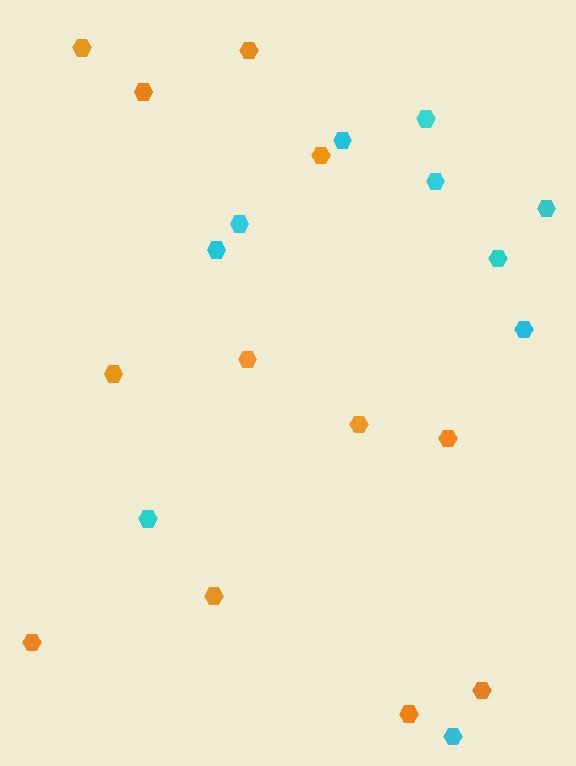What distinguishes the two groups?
There are 2 groups: one group of orange hexagons (12) and one group of cyan hexagons (10).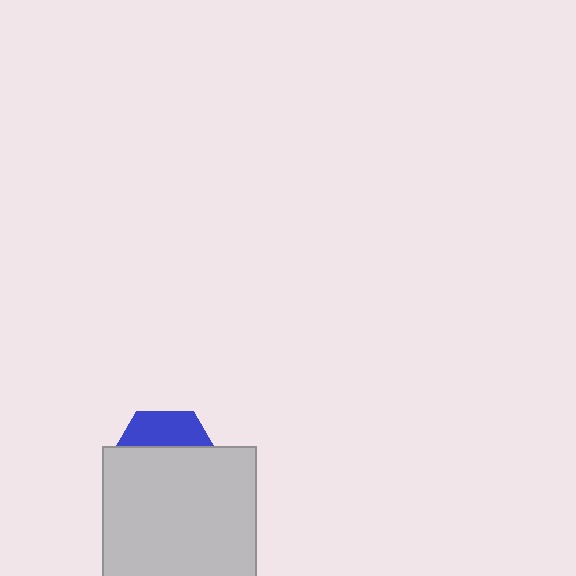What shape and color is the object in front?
The object in front is a light gray square.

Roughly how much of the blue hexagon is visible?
A small part of it is visible (roughly 30%).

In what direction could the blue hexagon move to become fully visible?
The blue hexagon could move up. That would shift it out from behind the light gray square entirely.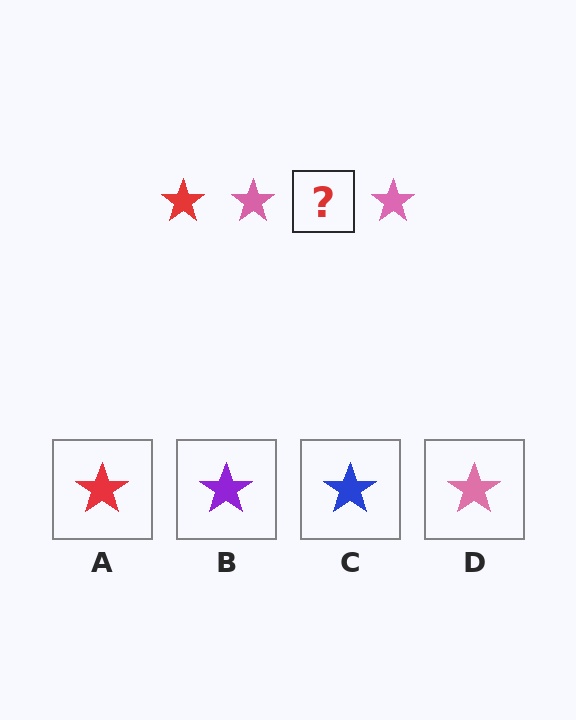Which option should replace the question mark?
Option A.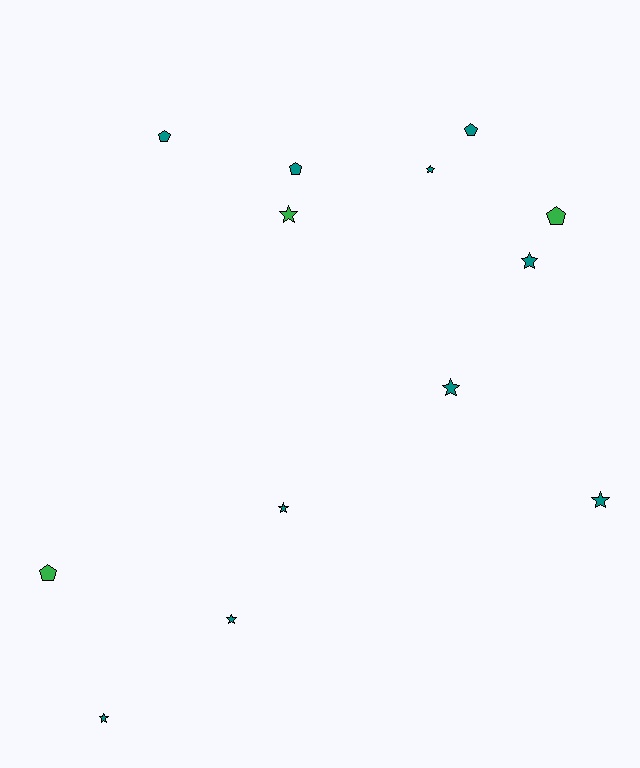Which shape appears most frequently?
Star, with 8 objects.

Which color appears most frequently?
Teal, with 10 objects.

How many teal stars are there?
There are 7 teal stars.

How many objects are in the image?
There are 13 objects.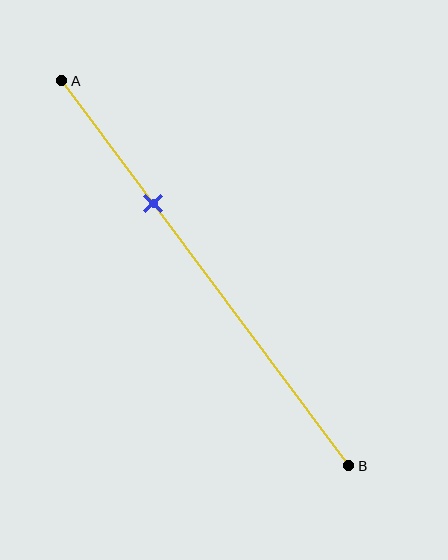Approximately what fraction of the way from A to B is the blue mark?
The blue mark is approximately 30% of the way from A to B.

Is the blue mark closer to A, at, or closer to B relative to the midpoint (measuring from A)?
The blue mark is closer to point A than the midpoint of segment AB.